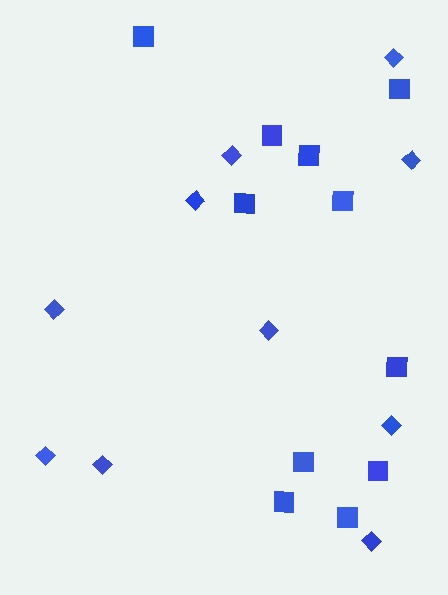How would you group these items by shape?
There are 2 groups: one group of diamonds (10) and one group of squares (11).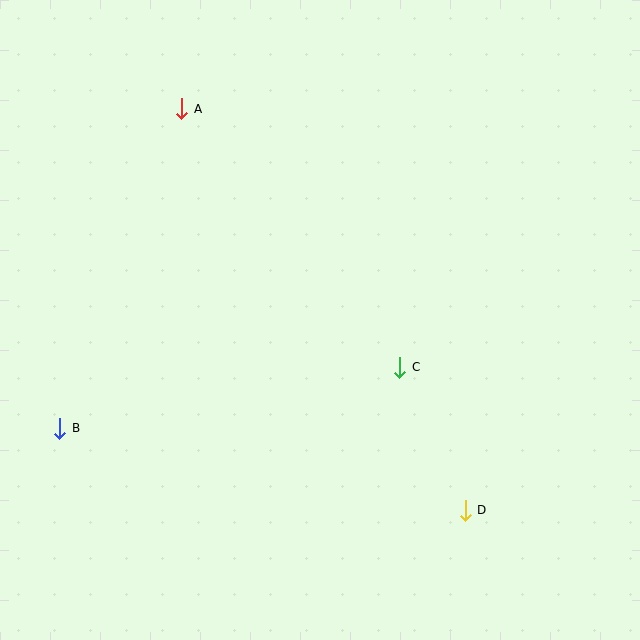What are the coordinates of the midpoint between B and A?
The midpoint between B and A is at (121, 268).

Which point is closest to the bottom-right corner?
Point D is closest to the bottom-right corner.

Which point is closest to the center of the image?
Point C at (400, 367) is closest to the center.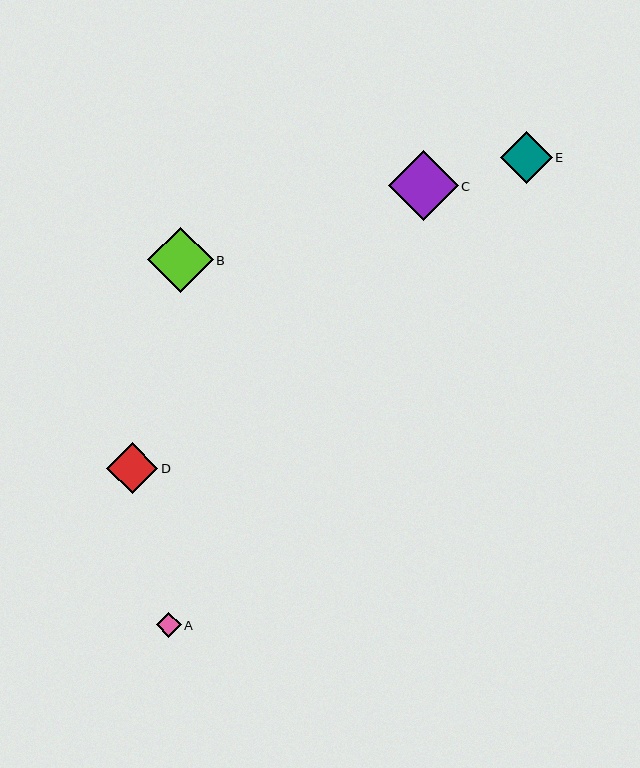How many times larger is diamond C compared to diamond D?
Diamond C is approximately 1.4 times the size of diamond D.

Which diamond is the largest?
Diamond C is the largest with a size of approximately 70 pixels.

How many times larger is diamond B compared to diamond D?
Diamond B is approximately 1.3 times the size of diamond D.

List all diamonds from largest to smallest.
From largest to smallest: C, B, D, E, A.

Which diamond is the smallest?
Diamond A is the smallest with a size of approximately 25 pixels.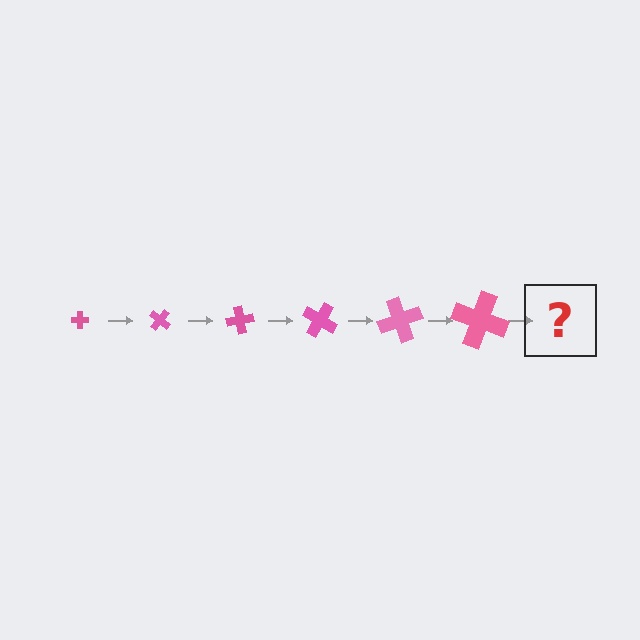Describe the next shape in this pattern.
It should be a cross, larger than the previous one and rotated 240 degrees from the start.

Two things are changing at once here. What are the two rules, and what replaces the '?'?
The two rules are that the cross grows larger each step and it rotates 40 degrees each step. The '?' should be a cross, larger than the previous one and rotated 240 degrees from the start.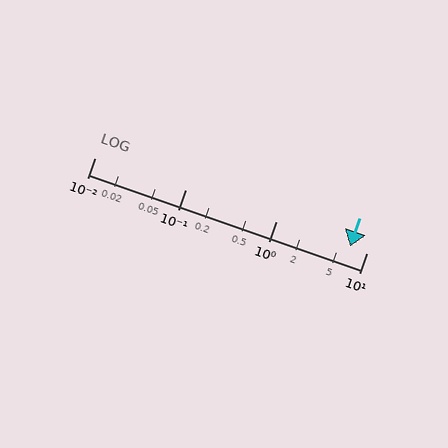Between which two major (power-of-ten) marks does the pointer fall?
The pointer is between 1 and 10.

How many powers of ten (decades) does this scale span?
The scale spans 3 decades, from 0.01 to 10.